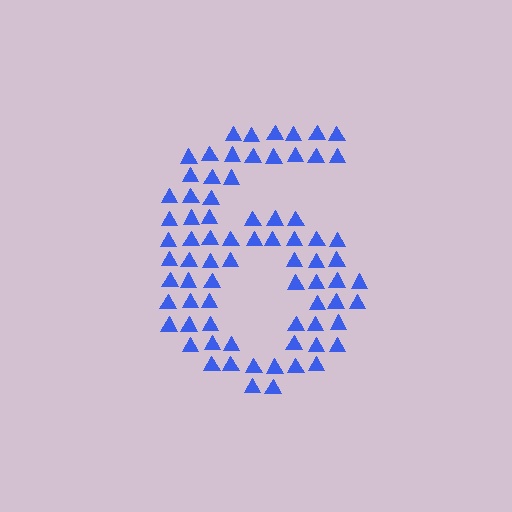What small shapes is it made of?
It is made of small triangles.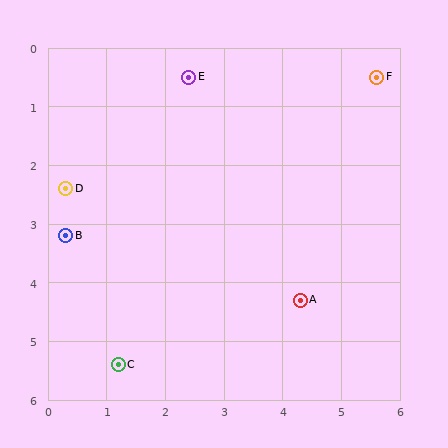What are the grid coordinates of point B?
Point B is at approximately (0.3, 3.2).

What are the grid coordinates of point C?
Point C is at approximately (1.2, 5.4).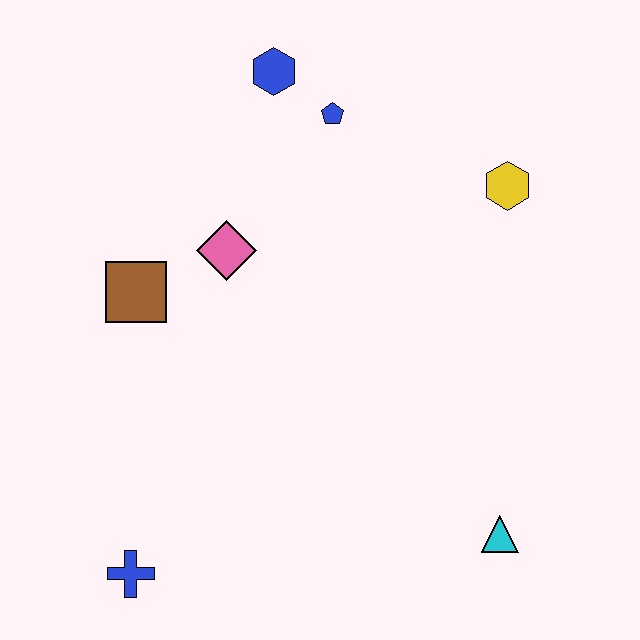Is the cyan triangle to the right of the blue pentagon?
Yes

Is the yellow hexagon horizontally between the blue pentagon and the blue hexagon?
No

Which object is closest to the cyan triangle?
The yellow hexagon is closest to the cyan triangle.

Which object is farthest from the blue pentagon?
The blue cross is farthest from the blue pentagon.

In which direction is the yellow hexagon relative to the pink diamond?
The yellow hexagon is to the right of the pink diamond.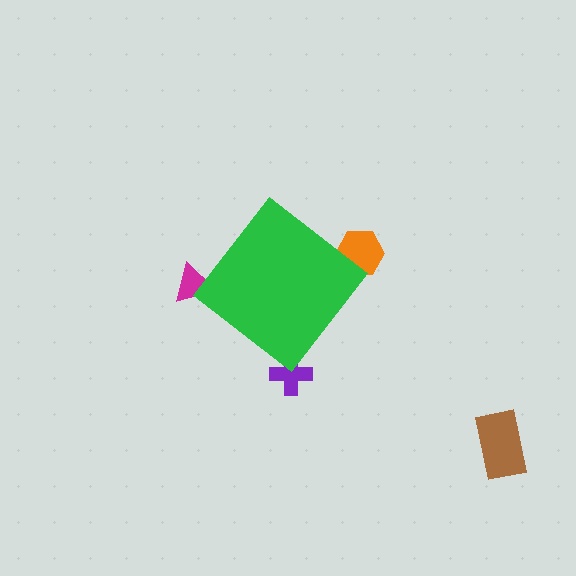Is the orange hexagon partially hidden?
Yes, the orange hexagon is partially hidden behind the green diamond.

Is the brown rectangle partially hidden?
No, the brown rectangle is fully visible.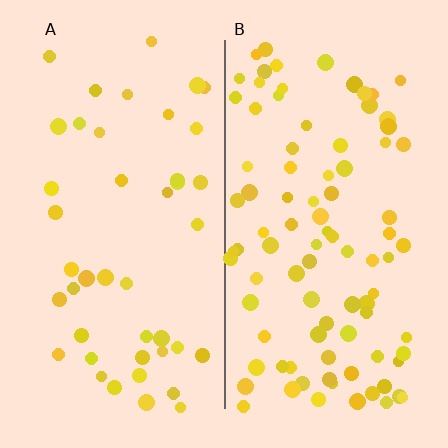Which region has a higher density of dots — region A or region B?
B (the right).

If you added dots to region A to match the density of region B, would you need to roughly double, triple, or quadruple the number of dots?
Approximately double.